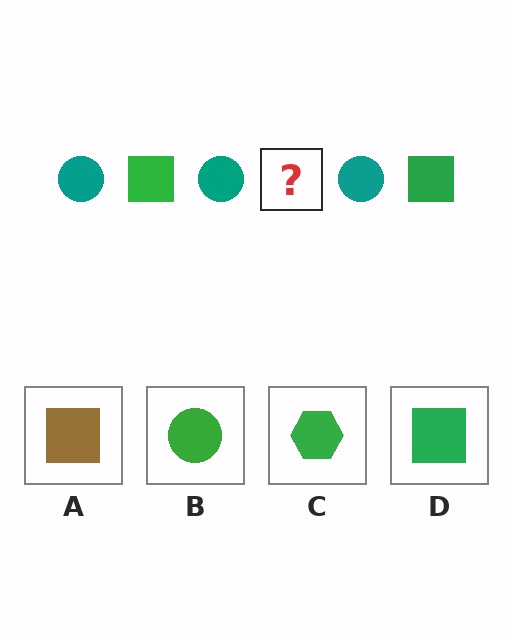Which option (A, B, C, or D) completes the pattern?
D.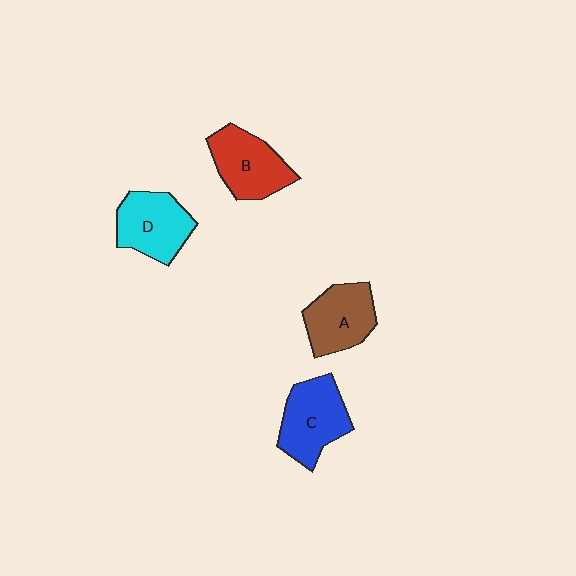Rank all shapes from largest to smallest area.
From largest to smallest: C (blue), B (red), D (cyan), A (brown).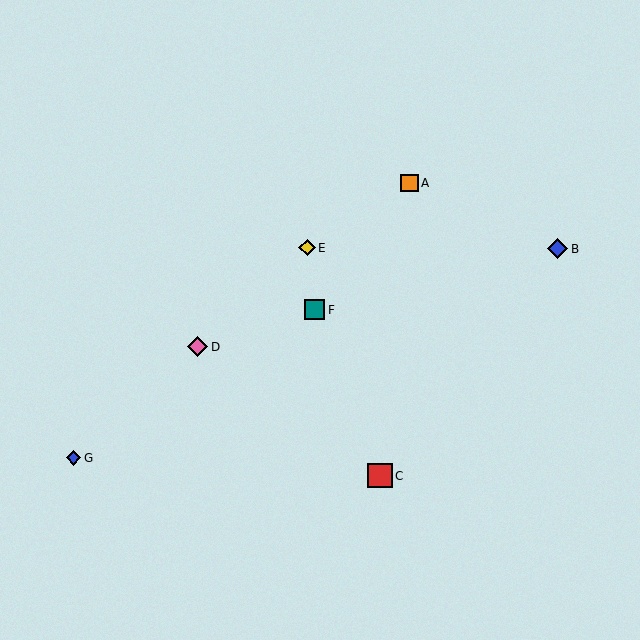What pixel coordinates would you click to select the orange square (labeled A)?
Click at (409, 183) to select the orange square A.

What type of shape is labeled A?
Shape A is an orange square.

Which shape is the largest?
The red square (labeled C) is the largest.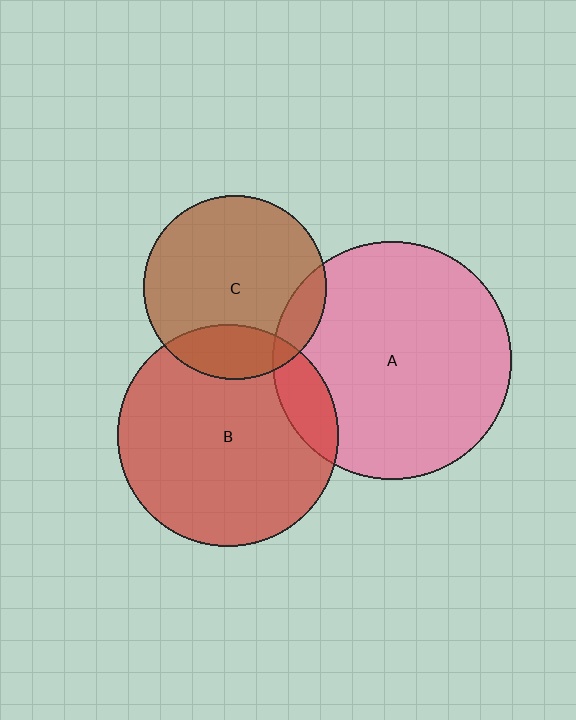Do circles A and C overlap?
Yes.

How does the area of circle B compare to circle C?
Approximately 1.4 times.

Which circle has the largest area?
Circle A (pink).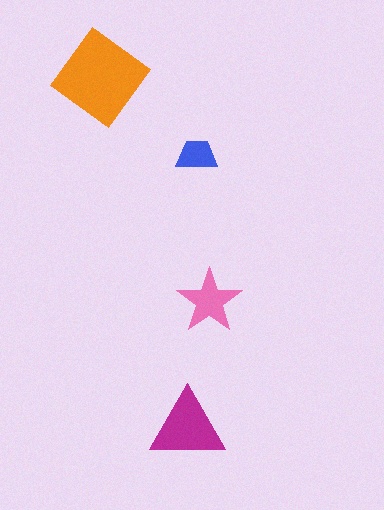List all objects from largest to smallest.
The orange diamond, the magenta triangle, the pink star, the blue trapezoid.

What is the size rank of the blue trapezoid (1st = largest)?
4th.